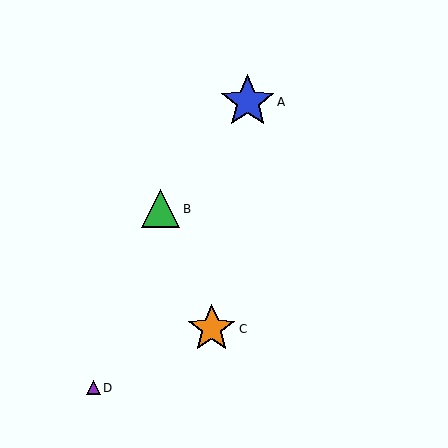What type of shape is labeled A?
Shape A is a blue star.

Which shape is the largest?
The blue star (labeled A) is the largest.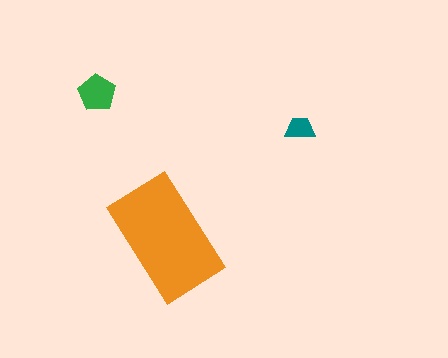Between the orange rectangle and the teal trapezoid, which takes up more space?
The orange rectangle.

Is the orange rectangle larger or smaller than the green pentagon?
Larger.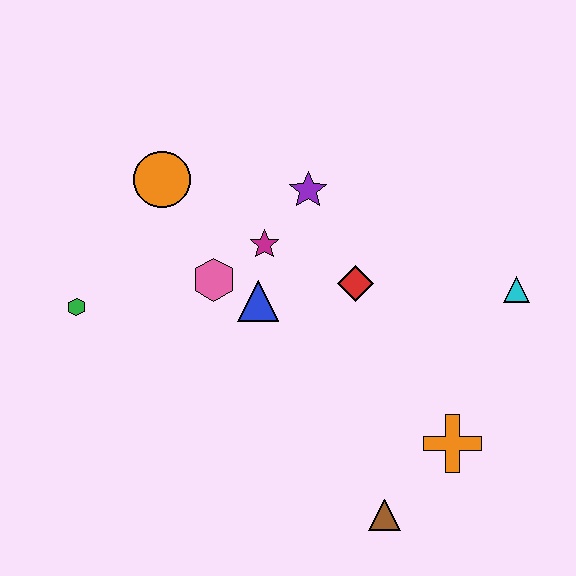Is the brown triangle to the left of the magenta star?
No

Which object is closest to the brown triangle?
The orange cross is closest to the brown triangle.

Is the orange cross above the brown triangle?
Yes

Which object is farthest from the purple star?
The brown triangle is farthest from the purple star.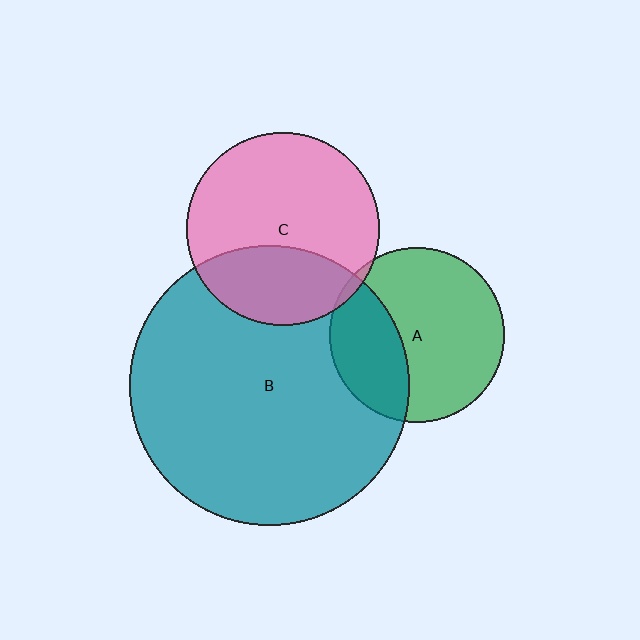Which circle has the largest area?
Circle B (teal).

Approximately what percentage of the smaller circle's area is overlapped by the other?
Approximately 5%.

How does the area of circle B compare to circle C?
Approximately 2.1 times.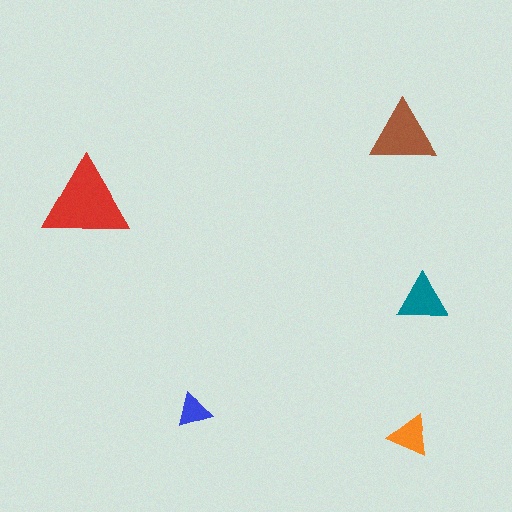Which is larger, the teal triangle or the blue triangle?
The teal one.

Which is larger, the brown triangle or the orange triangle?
The brown one.